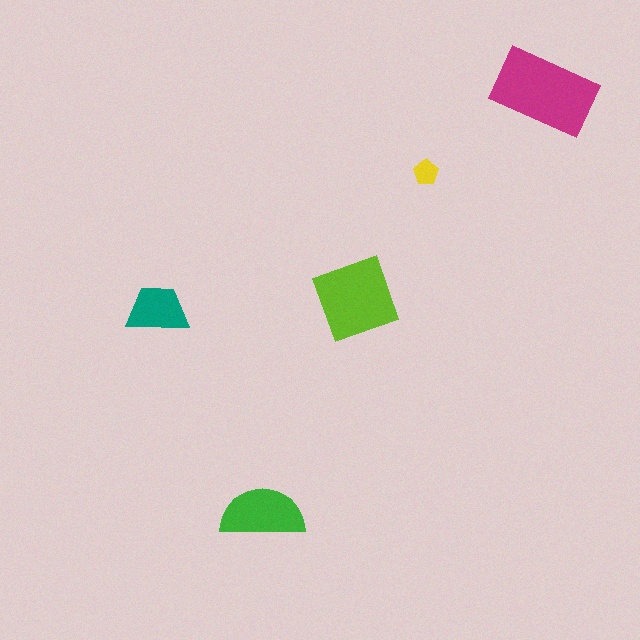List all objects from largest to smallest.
The magenta rectangle, the lime square, the green semicircle, the teal trapezoid, the yellow pentagon.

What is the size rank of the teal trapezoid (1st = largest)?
4th.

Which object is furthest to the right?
The magenta rectangle is rightmost.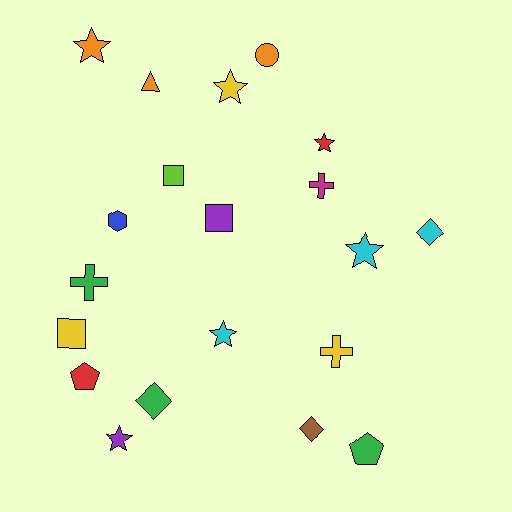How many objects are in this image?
There are 20 objects.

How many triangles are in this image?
There is 1 triangle.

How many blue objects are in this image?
There is 1 blue object.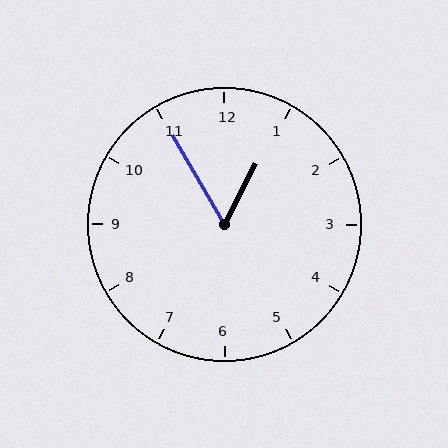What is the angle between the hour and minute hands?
Approximately 58 degrees.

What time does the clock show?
12:55.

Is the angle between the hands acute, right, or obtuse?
It is acute.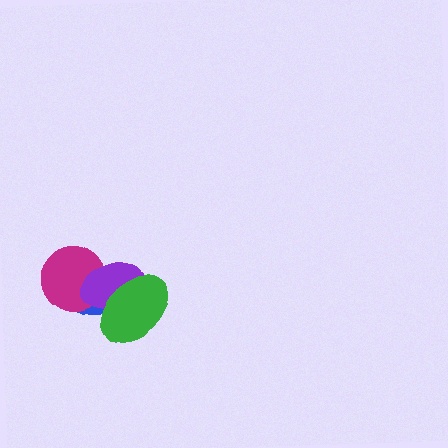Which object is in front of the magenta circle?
The purple ellipse is in front of the magenta circle.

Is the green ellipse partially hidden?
No, no other shape covers it.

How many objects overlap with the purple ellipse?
3 objects overlap with the purple ellipse.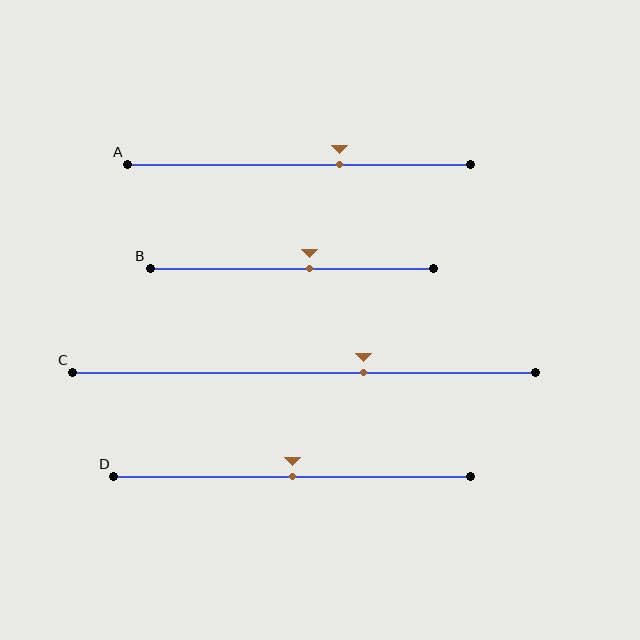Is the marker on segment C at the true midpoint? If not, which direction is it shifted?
No, the marker on segment C is shifted to the right by about 13% of the segment length.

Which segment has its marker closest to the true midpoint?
Segment D has its marker closest to the true midpoint.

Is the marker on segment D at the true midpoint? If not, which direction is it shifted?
Yes, the marker on segment D is at the true midpoint.